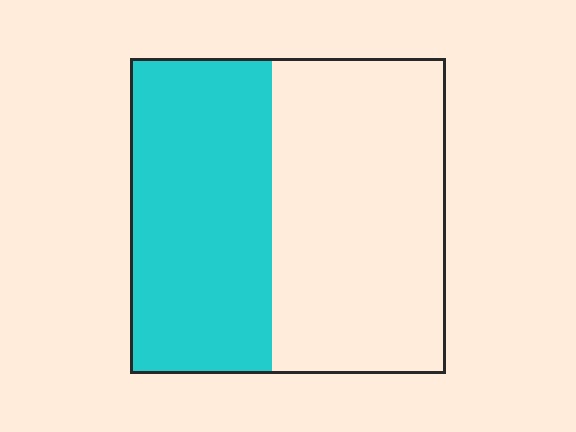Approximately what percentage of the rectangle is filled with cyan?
Approximately 45%.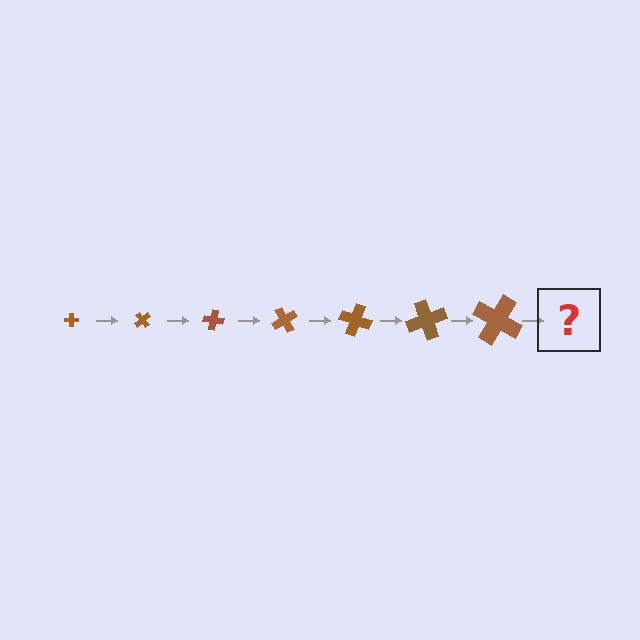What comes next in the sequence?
The next element should be a cross, larger than the previous one and rotated 350 degrees from the start.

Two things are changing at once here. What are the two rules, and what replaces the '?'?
The two rules are that the cross grows larger each step and it rotates 50 degrees each step. The '?' should be a cross, larger than the previous one and rotated 350 degrees from the start.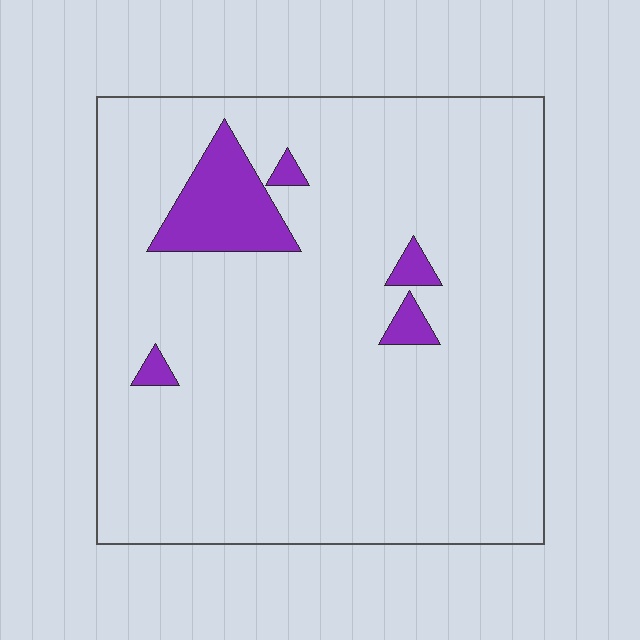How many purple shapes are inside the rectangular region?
5.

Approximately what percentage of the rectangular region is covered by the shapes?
Approximately 10%.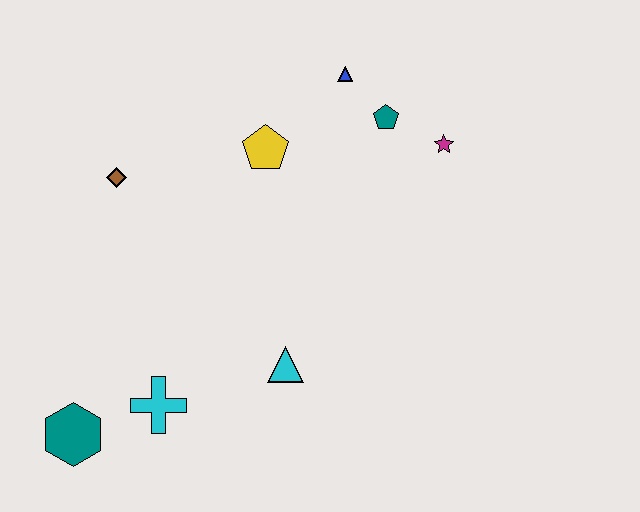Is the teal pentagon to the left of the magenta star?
Yes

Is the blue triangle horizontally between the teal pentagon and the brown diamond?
Yes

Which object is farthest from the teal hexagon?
The magenta star is farthest from the teal hexagon.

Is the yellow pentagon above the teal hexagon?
Yes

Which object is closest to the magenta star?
The teal pentagon is closest to the magenta star.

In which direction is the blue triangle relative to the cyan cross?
The blue triangle is above the cyan cross.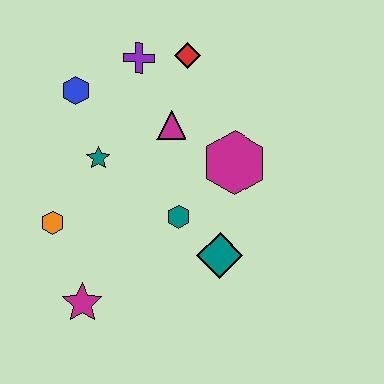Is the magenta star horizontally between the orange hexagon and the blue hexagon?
No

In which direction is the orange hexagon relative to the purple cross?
The orange hexagon is below the purple cross.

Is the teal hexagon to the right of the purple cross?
Yes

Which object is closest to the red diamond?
The purple cross is closest to the red diamond.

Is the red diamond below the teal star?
No